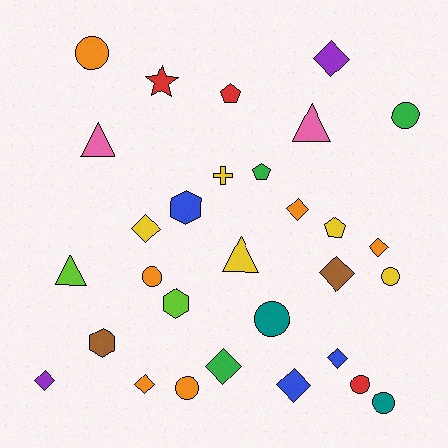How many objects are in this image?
There are 30 objects.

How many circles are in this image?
There are 8 circles.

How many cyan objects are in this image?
There are no cyan objects.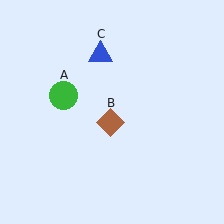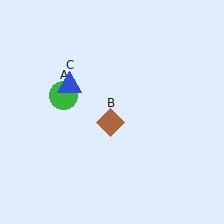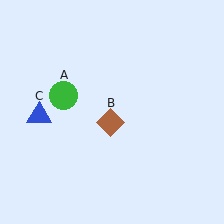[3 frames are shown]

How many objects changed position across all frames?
1 object changed position: blue triangle (object C).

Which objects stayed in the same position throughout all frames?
Green circle (object A) and brown diamond (object B) remained stationary.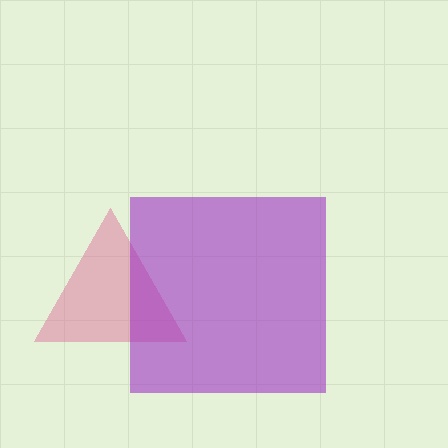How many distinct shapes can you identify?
There are 2 distinct shapes: a pink triangle, a purple square.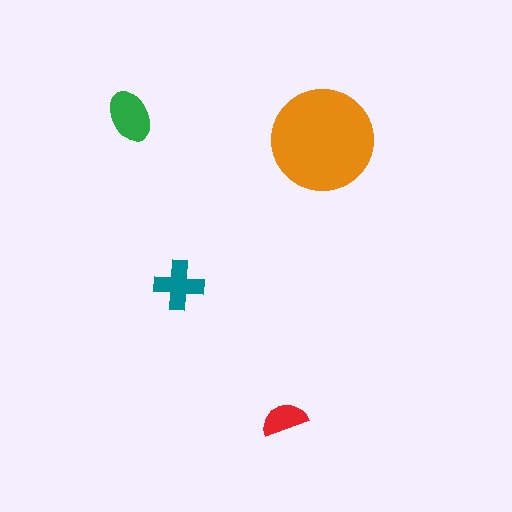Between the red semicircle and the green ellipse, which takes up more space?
The green ellipse.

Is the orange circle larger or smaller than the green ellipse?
Larger.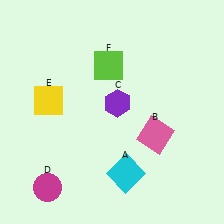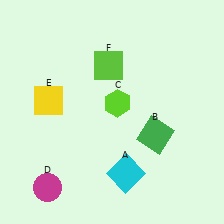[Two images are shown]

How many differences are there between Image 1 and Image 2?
There are 2 differences between the two images.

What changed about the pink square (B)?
In Image 1, B is pink. In Image 2, it changed to green.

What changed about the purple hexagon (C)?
In Image 1, C is purple. In Image 2, it changed to lime.